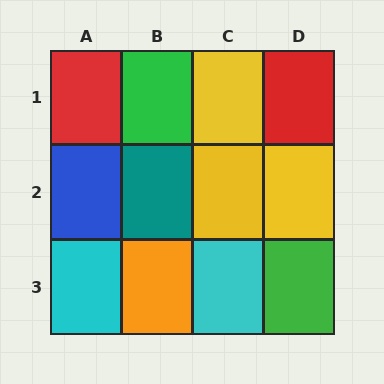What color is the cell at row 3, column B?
Orange.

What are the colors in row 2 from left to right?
Blue, teal, yellow, yellow.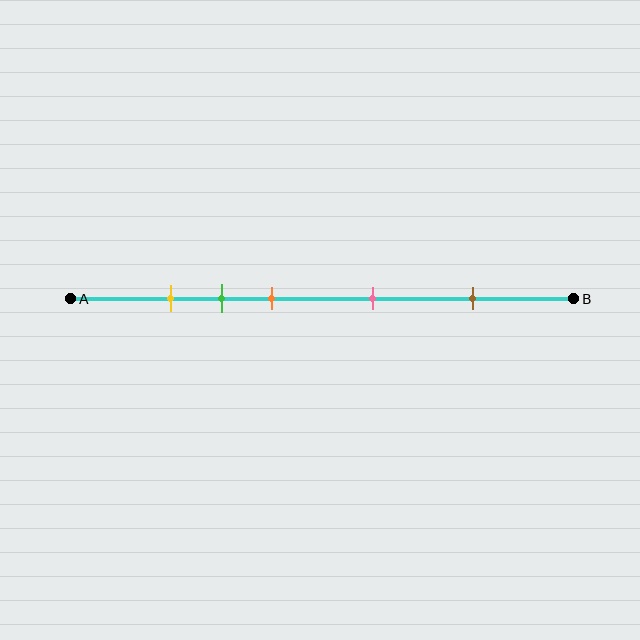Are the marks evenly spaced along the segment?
No, the marks are not evenly spaced.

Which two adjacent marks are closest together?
The yellow and green marks are the closest adjacent pair.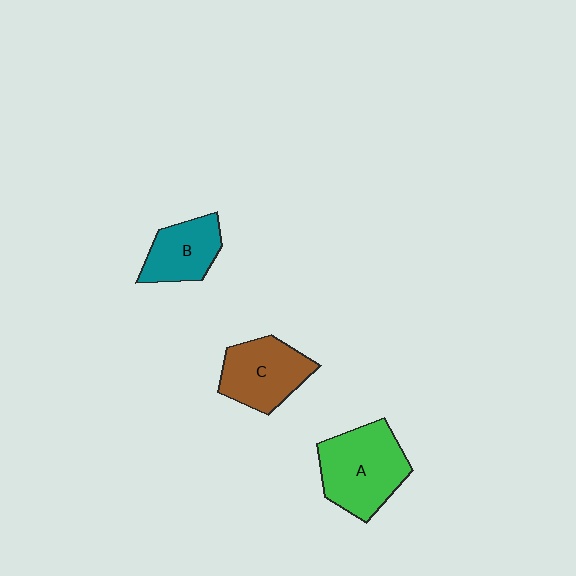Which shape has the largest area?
Shape A (green).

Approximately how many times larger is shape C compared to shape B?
Approximately 1.3 times.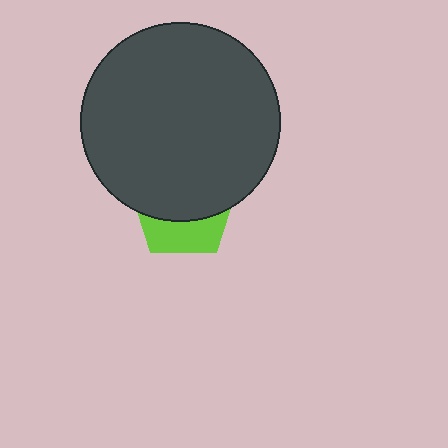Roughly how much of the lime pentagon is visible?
A small part of it is visible (roughly 36%).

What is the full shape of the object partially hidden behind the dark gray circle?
The partially hidden object is a lime pentagon.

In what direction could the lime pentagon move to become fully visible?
The lime pentagon could move down. That would shift it out from behind the dark gray circle entirely.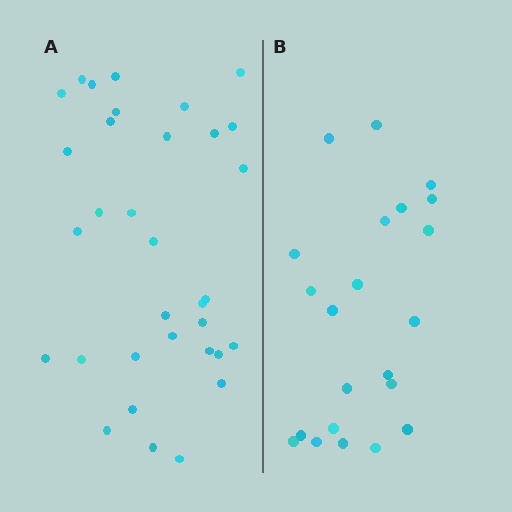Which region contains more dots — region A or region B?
Region A (the left region) has more dots.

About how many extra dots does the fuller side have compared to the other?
Region A has roughly 12 or so more dots than region B.